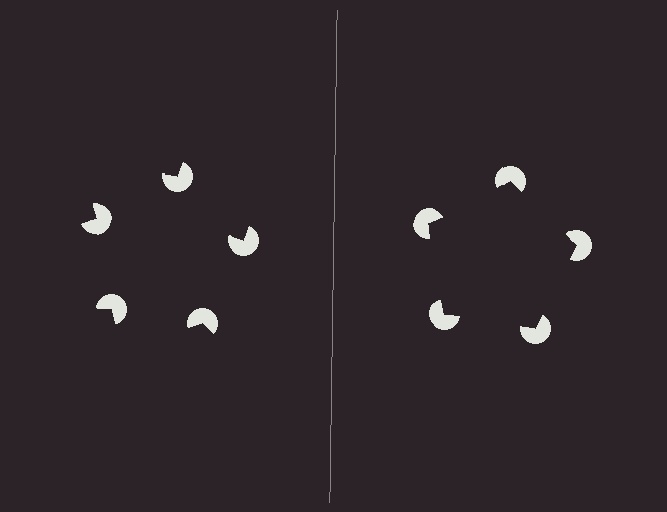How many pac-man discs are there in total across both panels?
10 — 5 on each side.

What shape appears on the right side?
An illusory pentagon.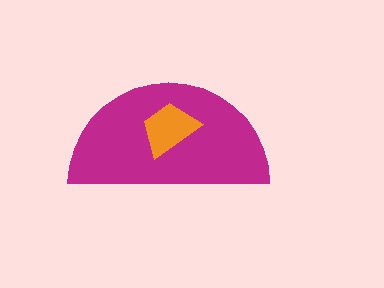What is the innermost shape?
The orange trapezoid.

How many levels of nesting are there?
2.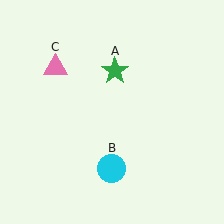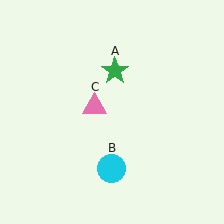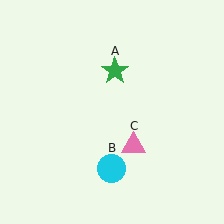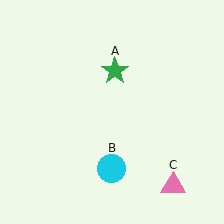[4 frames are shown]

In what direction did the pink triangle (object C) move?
The pink triangle (object C) moved down and to the right.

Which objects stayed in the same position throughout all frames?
Green star (object A) and cyan circle (object B) remained stationary.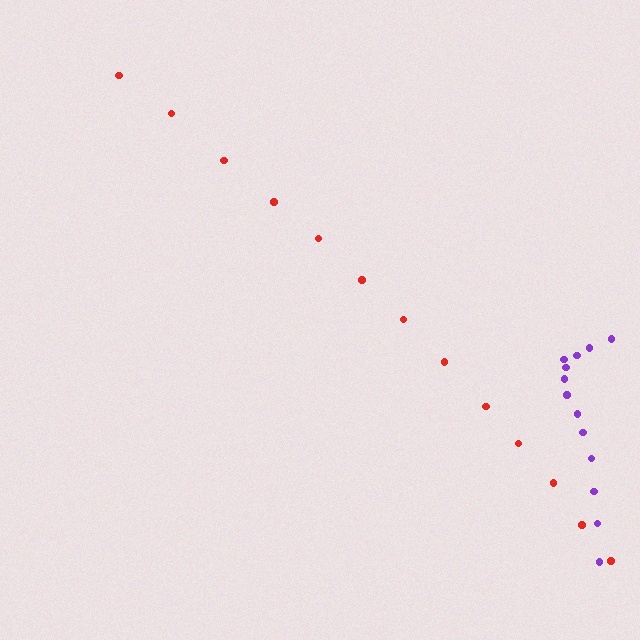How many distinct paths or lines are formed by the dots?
There are 2 distinct paths.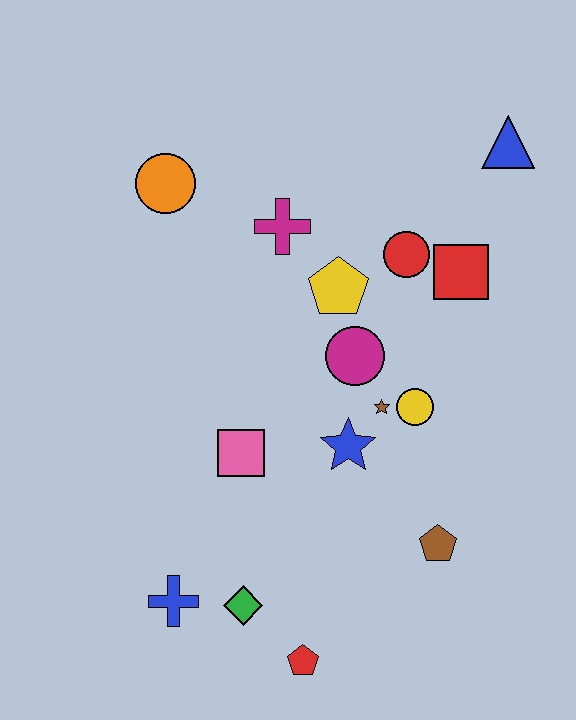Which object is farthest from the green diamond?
The blue triangle is farthest from the green diamond.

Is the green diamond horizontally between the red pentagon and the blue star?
No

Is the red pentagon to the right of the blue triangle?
No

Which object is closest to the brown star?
The yellow circle is closest to the brown star.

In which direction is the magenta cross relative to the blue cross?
The magenta cross is above the blue cross.